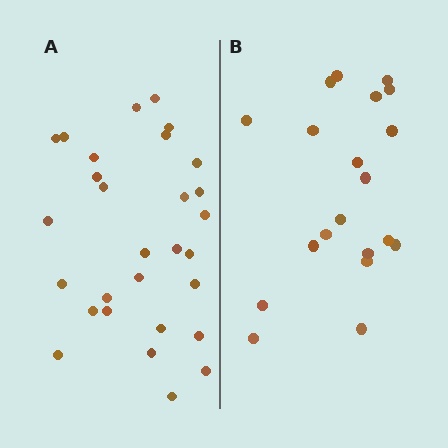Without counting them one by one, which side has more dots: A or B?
Region A (the left region) has more dots.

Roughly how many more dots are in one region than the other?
Region A has roughly 8 or so more dots than region B.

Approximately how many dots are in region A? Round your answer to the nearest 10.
About 30 dots. (The exact count is 29, which rounds to 30.)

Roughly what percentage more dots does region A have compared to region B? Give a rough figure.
About 45% more.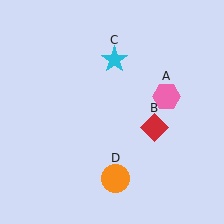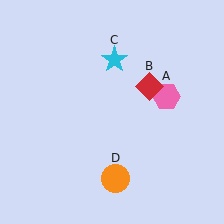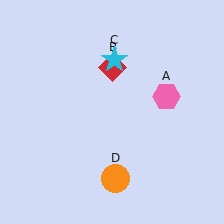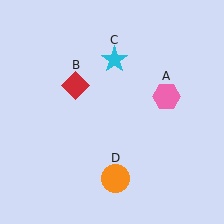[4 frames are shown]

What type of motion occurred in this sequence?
The red diamond (object B) rotated counterclockwise around the center of the scene.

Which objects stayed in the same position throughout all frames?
Pink hexagon (object A) and cyan star (object C) and orange circle (object D) remained stationary.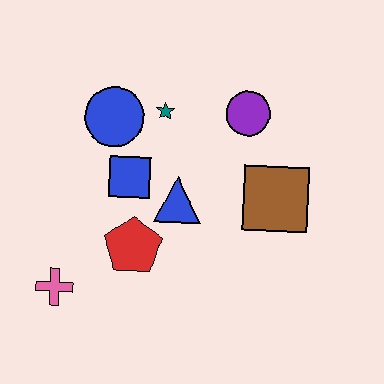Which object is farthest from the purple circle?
The pink cross is farthest from the purple circle.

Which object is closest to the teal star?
The blue circle is closest to the teal star.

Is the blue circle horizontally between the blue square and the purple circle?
No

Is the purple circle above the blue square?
Yes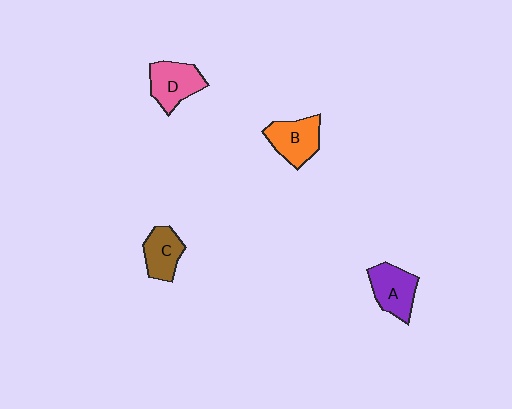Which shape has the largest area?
Shape D (pink).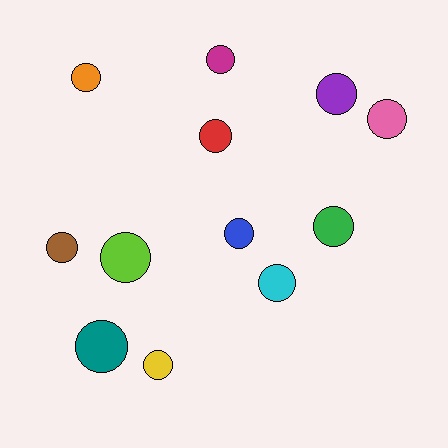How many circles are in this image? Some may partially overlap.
There are 12 circles.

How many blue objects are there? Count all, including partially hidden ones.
There is 1 blue object.